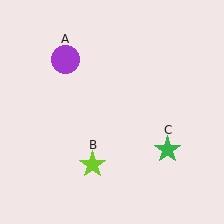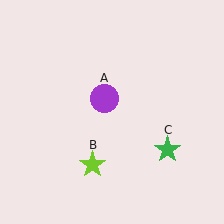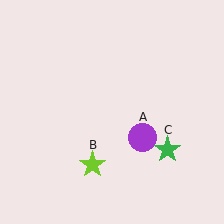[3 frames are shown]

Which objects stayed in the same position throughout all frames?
Lime star (object B) and green star (object C) remained stationary.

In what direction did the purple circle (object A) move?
The purple circle (object A) moved down and to the right.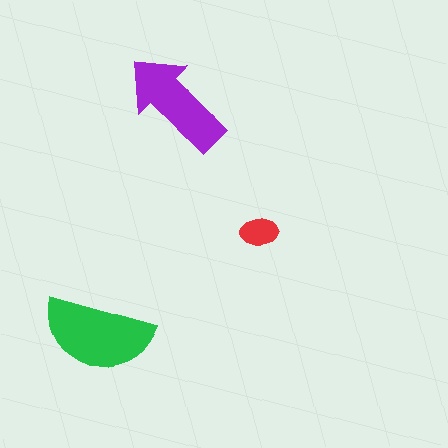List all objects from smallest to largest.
The red ellipse, the purple arrow, the green semicircle.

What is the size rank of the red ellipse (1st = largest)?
3rd.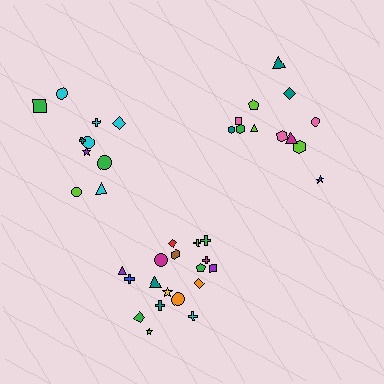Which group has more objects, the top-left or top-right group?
The top-right group.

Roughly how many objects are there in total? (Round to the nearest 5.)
Roughly 40 objects in total.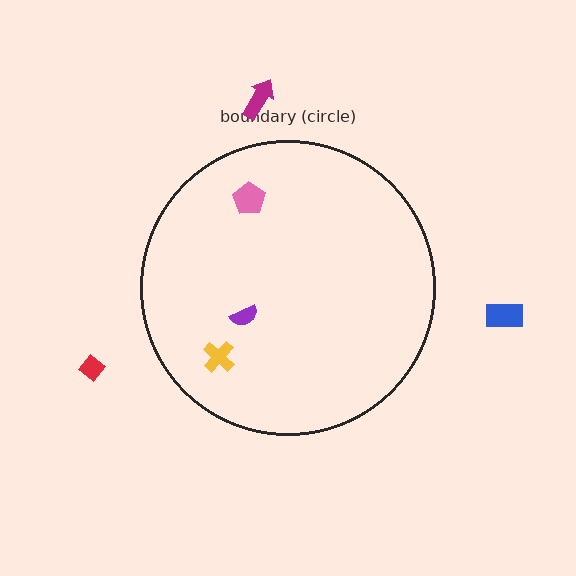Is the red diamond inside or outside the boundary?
Outside.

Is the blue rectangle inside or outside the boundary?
Outside.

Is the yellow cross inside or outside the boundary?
Inside.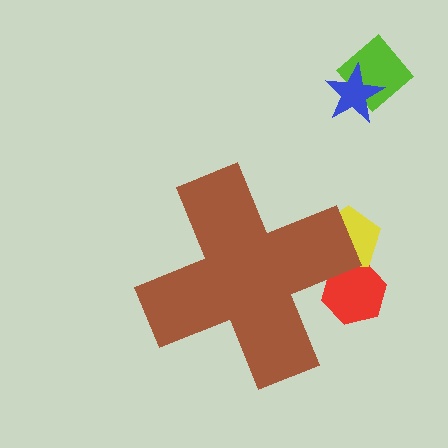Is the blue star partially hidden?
No, the blue star is fully visible.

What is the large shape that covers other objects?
A brown cross.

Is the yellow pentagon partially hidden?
Yes, the yellow pentagon is partially hidden behind the brown cross.